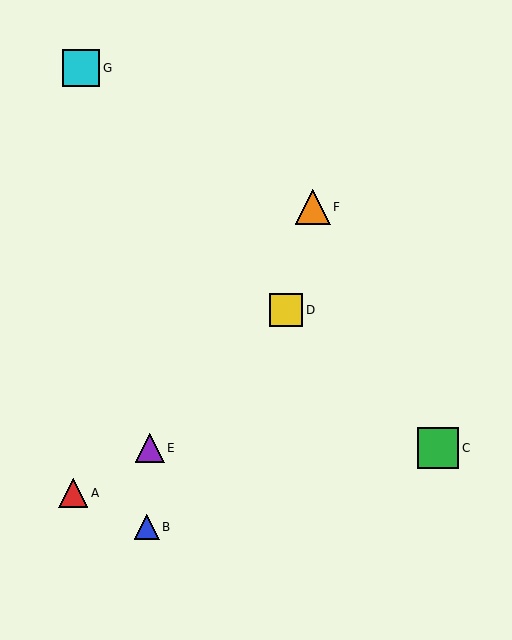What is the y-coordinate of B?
Object B is at y≈527.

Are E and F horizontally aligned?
No, E is at y≈448 and F is at y≈207.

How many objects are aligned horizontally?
2 objects (C, E) are aligned horizontally.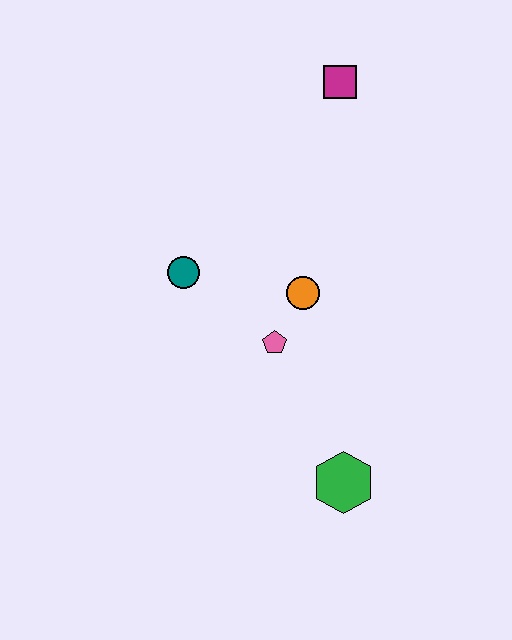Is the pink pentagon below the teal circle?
Yes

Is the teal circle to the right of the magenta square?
No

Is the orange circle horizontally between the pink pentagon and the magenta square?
Yes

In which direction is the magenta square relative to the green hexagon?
The magenta square is above the green hexagon.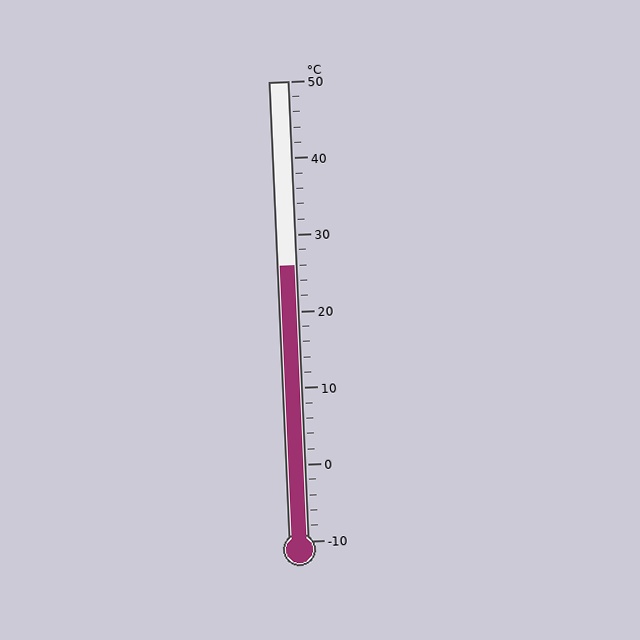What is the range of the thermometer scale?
The thermometer scale ranges from -10°C to 50°C.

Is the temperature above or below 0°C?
The temperature is above 0°C.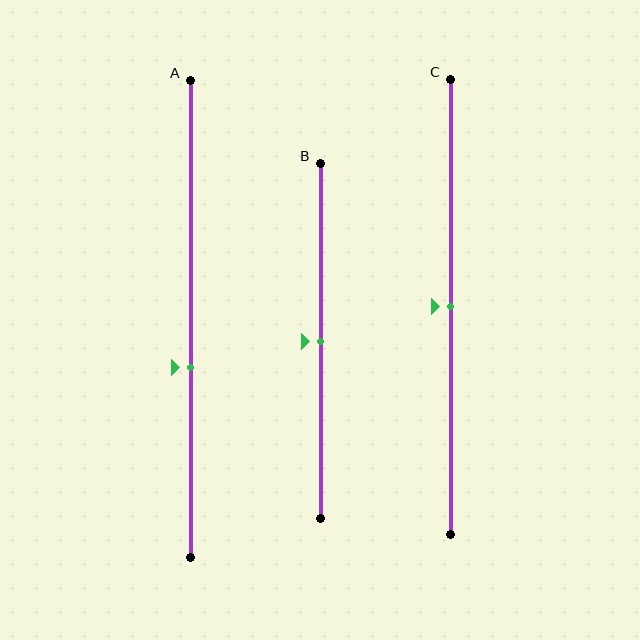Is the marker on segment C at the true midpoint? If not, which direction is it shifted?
Yes, the marker on segment C is at the true midpoint.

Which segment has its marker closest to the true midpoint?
Segment B has its marker closest to the true midpoint.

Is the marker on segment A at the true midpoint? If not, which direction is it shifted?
No, the marker on segment A is shifted downward by about 10% of the segment length.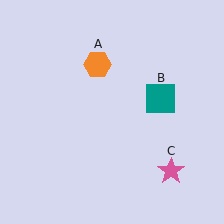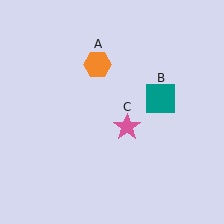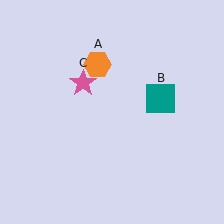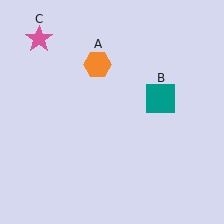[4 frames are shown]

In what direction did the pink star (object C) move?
The pink star (object C) moved up and to the left.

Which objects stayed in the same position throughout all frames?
Orange hexagon (object A) and teal square (object B) remained stationary.